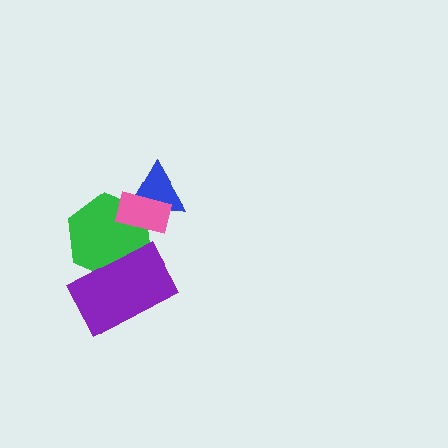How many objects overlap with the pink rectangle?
2 objects overlap with the pink rectangle.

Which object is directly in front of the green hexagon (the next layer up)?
The blue triangle is directly in front of the green hexagon.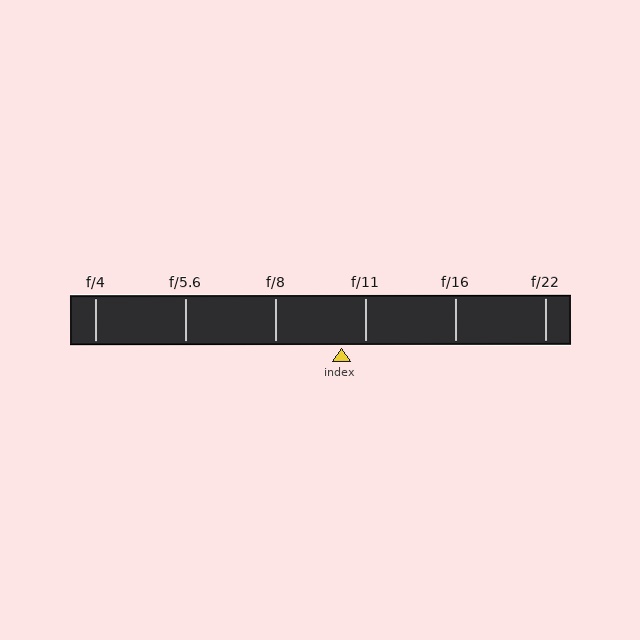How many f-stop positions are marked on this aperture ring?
There are 6 f-stop positions marked.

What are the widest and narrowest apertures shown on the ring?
The widest aperture shown is f/4 and the narrowest is f/22.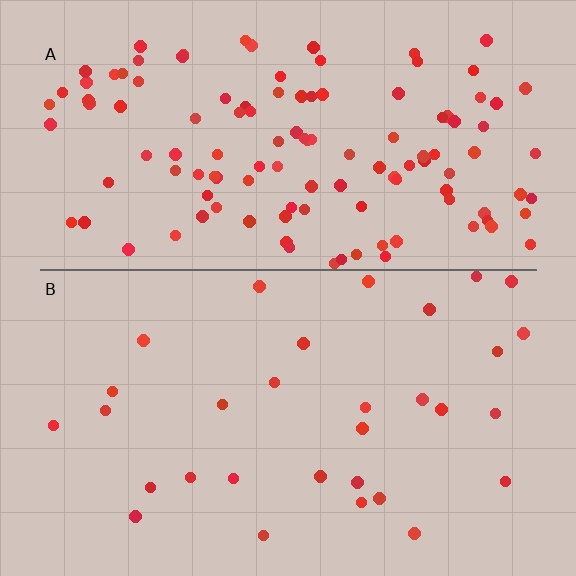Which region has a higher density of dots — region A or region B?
A (the top).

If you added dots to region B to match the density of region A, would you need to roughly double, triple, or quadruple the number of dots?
Approximately quadruple.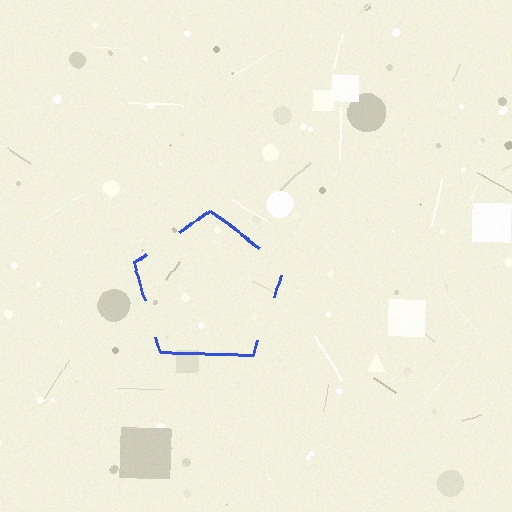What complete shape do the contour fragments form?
The contour fragments form a pentagon.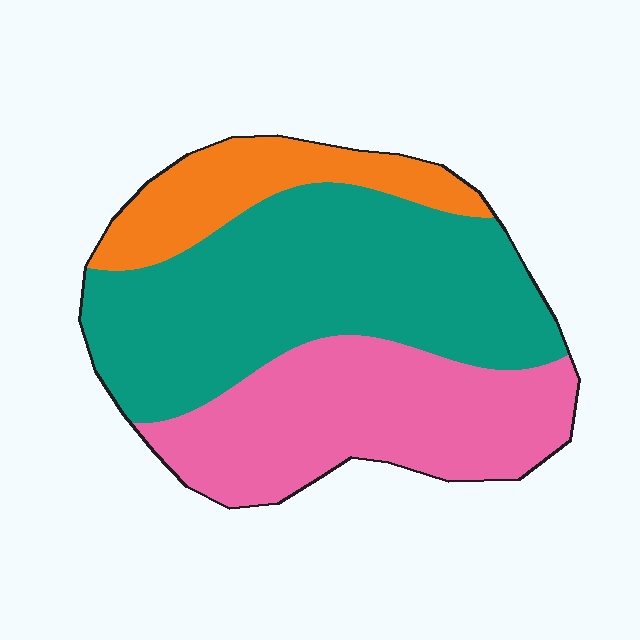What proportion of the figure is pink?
Pink covers 35% of the figure.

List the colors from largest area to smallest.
From largest to smallest: teal, pink, orange.